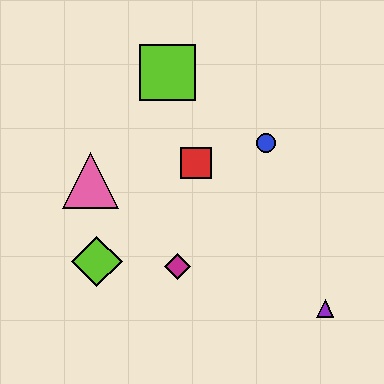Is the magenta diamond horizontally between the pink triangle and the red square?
Yes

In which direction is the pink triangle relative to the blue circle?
The pink triangle is to the left of the blue circle.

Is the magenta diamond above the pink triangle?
No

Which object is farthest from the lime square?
The purple triangle is farthest from the lime square.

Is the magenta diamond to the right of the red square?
No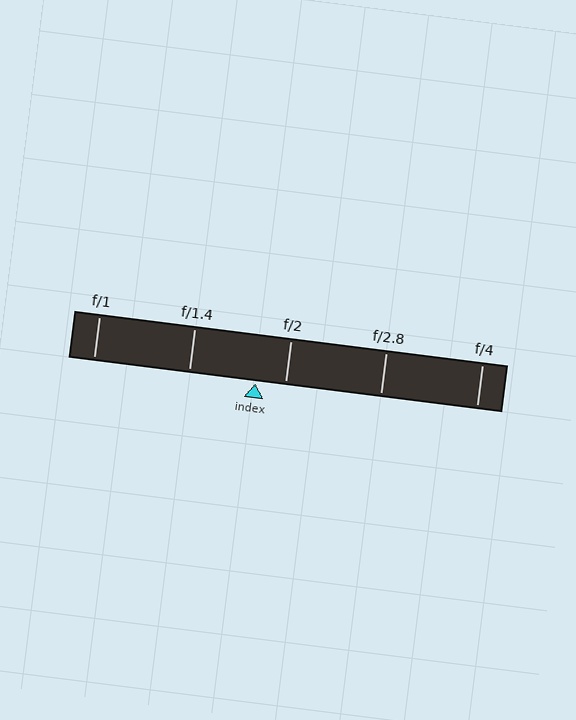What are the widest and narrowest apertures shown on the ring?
The widest aperture shown is f/1 and the narrowest is f/4.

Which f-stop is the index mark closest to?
The index mark is closest to f/2.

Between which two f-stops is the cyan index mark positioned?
The index mark is between f/1.4 and f/2.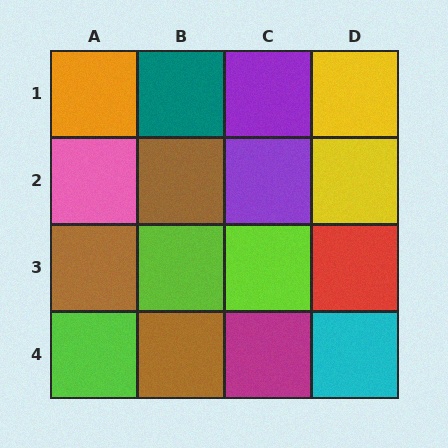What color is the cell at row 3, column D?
Red.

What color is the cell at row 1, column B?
Teal.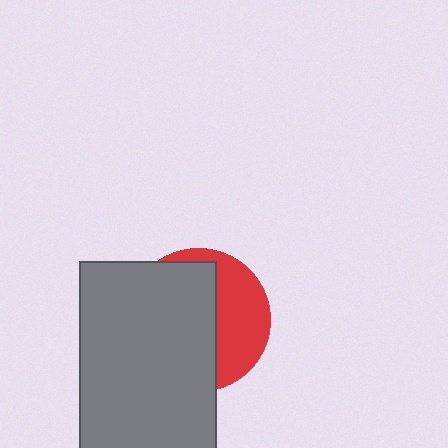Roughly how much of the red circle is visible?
A small part of it is visible (roughly 37%).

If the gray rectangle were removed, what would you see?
You would see the complete red circle.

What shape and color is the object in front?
The object in front is a gray rectangle.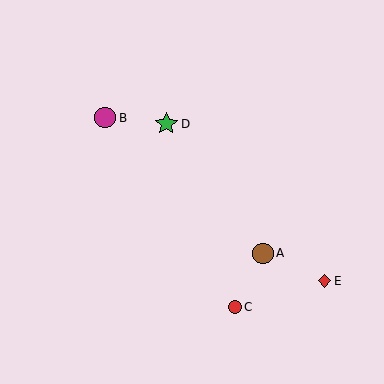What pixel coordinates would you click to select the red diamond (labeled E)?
Click at (324, 281) to select the red diamond E.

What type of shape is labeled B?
Shape B is a magenta circle.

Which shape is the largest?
The green star (labeled D) is the largest.